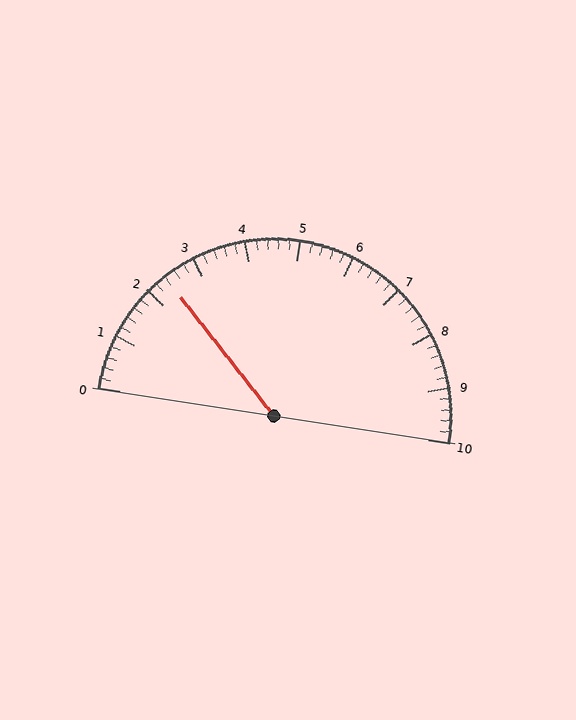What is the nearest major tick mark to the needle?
The nearest major tick mark is 2.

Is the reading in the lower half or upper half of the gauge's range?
The reading is in the lower half of the range (0 to 10).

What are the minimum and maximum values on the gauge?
The gauge ranges from 0 to 10.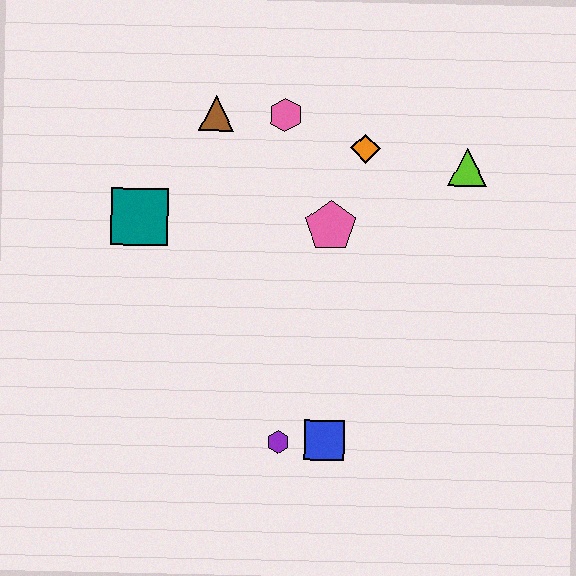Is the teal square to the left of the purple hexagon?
Yes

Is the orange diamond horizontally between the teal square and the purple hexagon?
No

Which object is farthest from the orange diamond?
The purple hexagon is farthest from the orange diamond.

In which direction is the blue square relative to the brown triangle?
The blue square is below the brown triangle.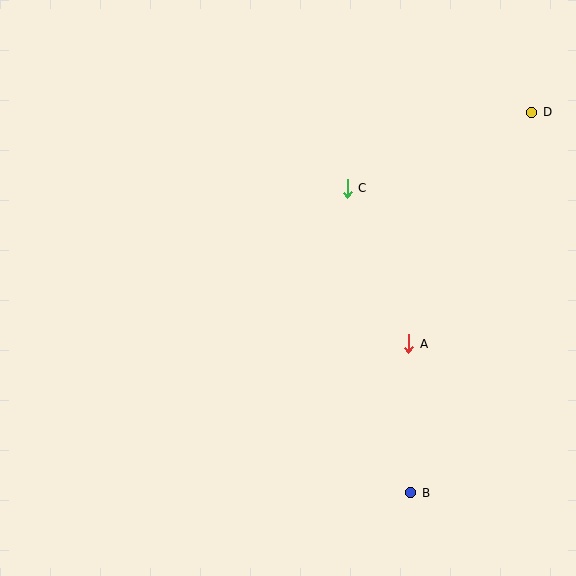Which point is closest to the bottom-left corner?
Point B is closest to the bottom-left corner.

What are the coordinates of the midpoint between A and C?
The midpoint between A and C is at (378, 266).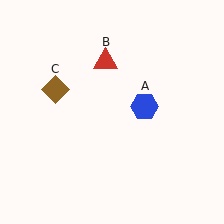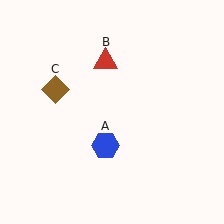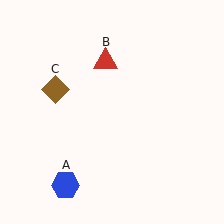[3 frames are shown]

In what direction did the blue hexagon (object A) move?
The blue hexagon (object A) moved down and to the left.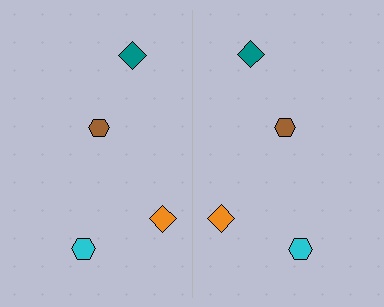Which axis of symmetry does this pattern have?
The pattern has a vertical axis of symmetry running through the center of the image.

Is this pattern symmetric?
Yes, this pattern has bilateral (reflection) symmetry.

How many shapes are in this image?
There are 8 shapes in this image.